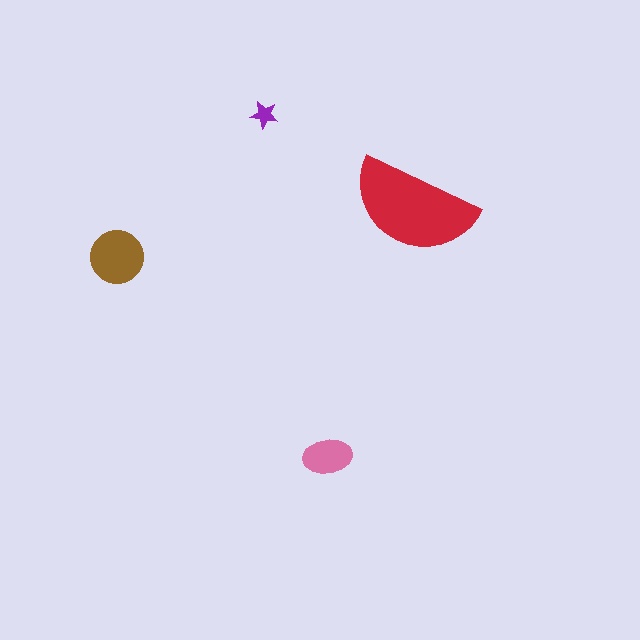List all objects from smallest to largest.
The purple star, the pink ellipse, the brown circle, the red semicircle.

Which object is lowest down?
The pink ellipse is bottommost.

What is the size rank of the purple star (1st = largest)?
4th.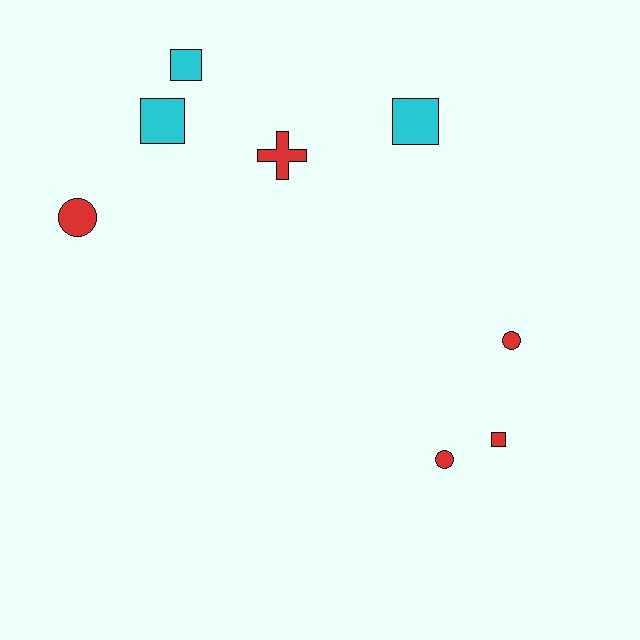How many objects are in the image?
There are 8 objects.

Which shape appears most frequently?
Square, with 4 objects.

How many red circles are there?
There are 3 red circles.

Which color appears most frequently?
Red, with 5 objects.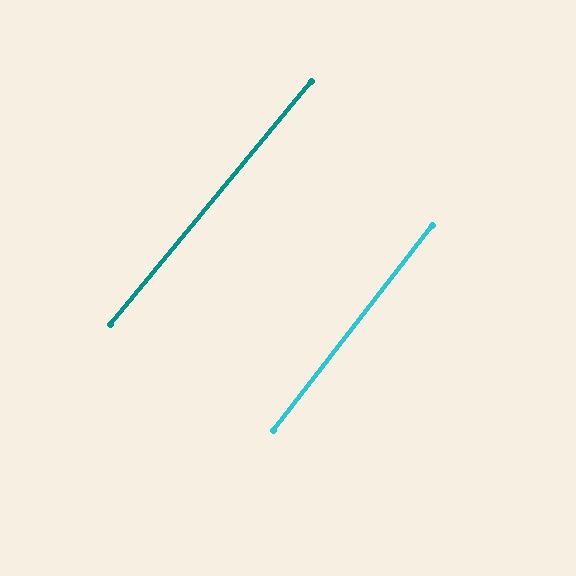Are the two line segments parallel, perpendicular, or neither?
Parallel — their directions differ by only 1.8°.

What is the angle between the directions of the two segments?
Approximately 2 degrees.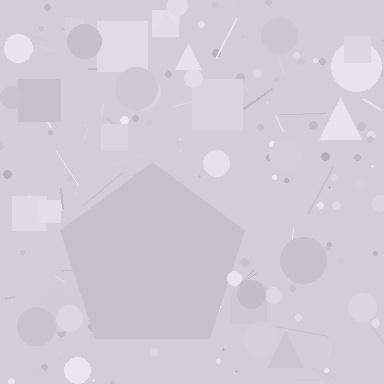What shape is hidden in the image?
A pentagon is hidden in the image.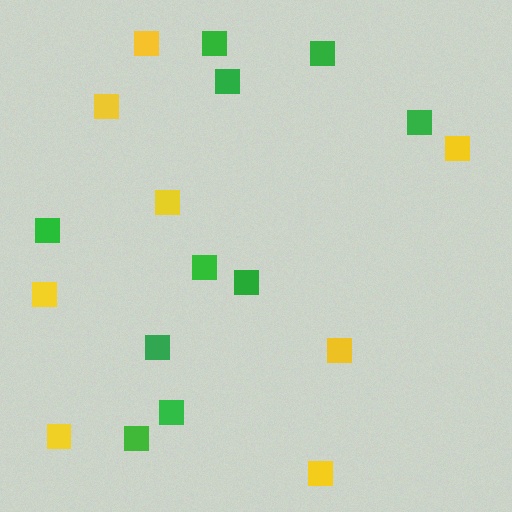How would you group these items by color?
There are 2 groups: one group of green squares (10) and one group of yellow squares (8).